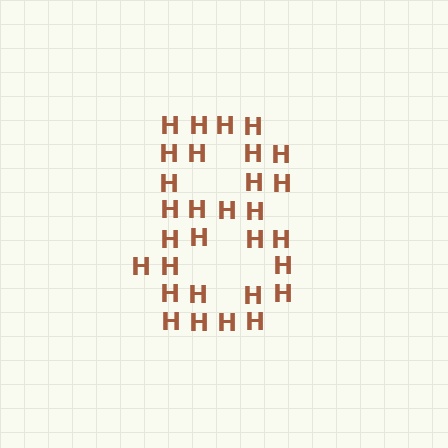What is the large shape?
The large shape is the digit 8.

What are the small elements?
The small elements are letter H's.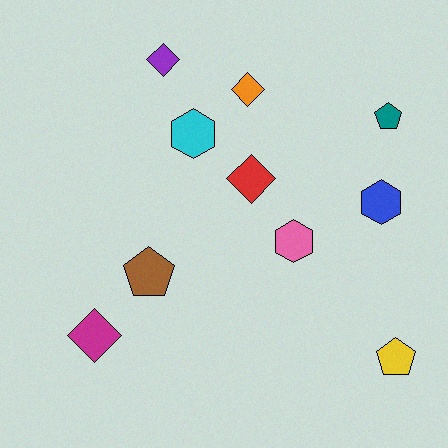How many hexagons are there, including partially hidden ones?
There are 3 hexagons.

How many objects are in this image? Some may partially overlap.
There are 10 objects.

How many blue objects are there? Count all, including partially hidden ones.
There is 1 blue object.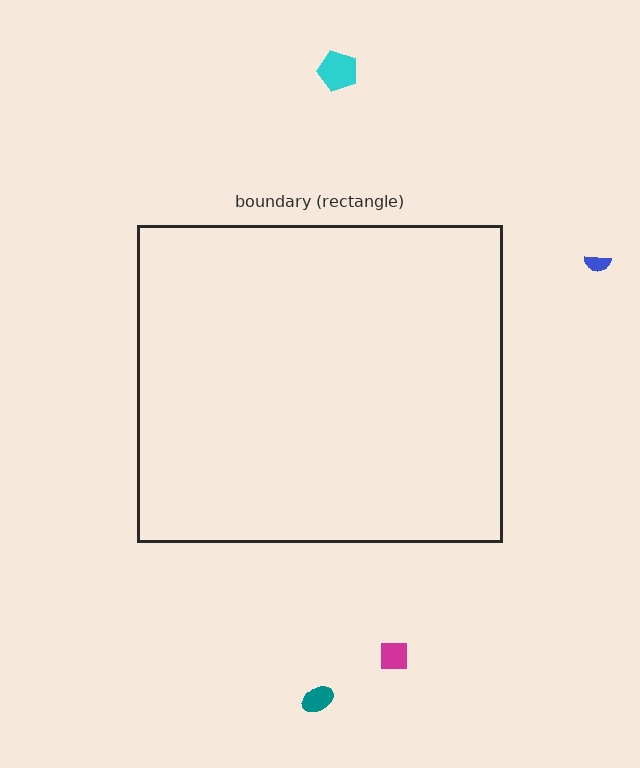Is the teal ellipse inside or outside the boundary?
Outside.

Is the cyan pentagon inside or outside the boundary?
Outside.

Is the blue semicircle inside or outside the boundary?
Outside.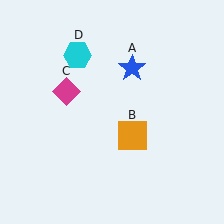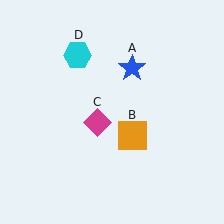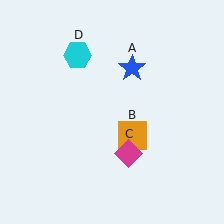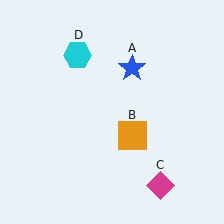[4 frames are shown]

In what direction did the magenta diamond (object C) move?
The magenta diamond (object C) moved down and to the right.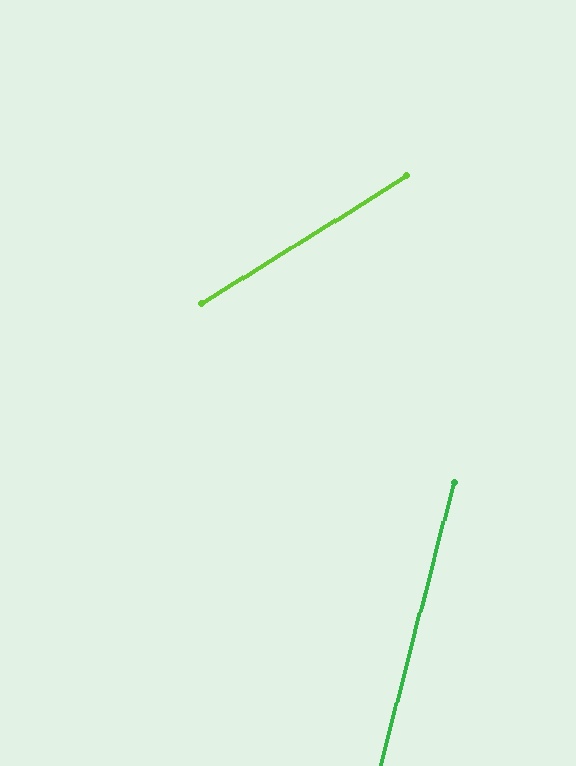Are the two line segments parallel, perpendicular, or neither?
Neither parallel nor perpendicular — they differ by about 43°.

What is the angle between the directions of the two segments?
Approximately 43 degrees.